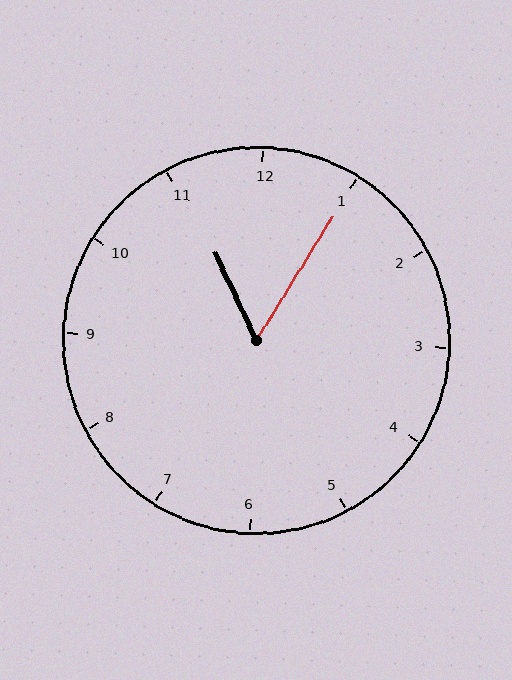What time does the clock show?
11:05.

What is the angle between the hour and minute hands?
Approximately 58 degrees.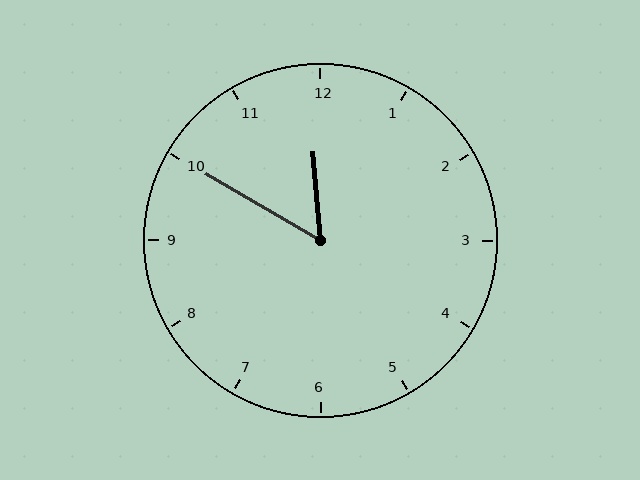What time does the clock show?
11:50.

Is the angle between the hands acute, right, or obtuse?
It is acute.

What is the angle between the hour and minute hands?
Approximately 55 degrees.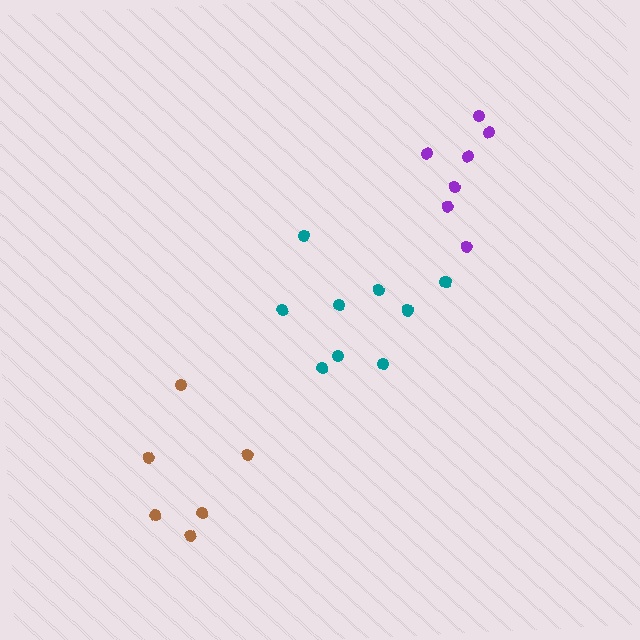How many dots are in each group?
Group 1: 7 dots, Group 2: 6 dots, Group 3: 9 dots (22 total).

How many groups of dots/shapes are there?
There are 3 groups.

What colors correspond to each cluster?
The clusters are colored: purple, brown, teal.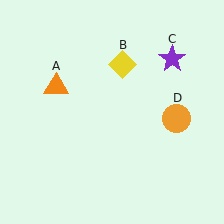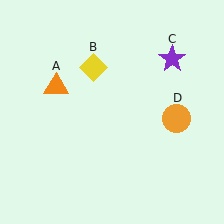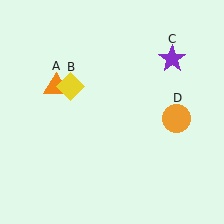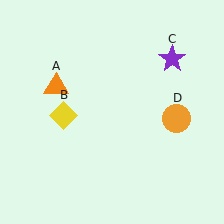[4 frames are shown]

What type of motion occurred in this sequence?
The yellow diamond (object B) rotated counterclockwise around the center of the scene.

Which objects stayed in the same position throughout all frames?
Orange triangle (object A) and purple star (object C) and orange circle (object D) remained stationary.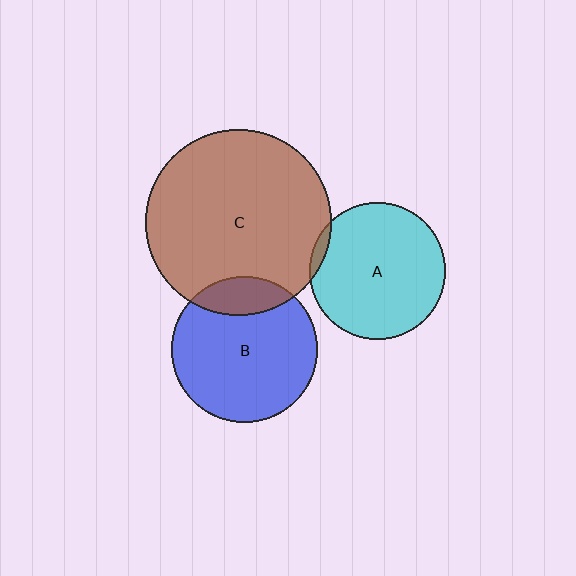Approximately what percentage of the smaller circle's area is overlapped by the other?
Approximately 5%.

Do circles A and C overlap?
Yes.